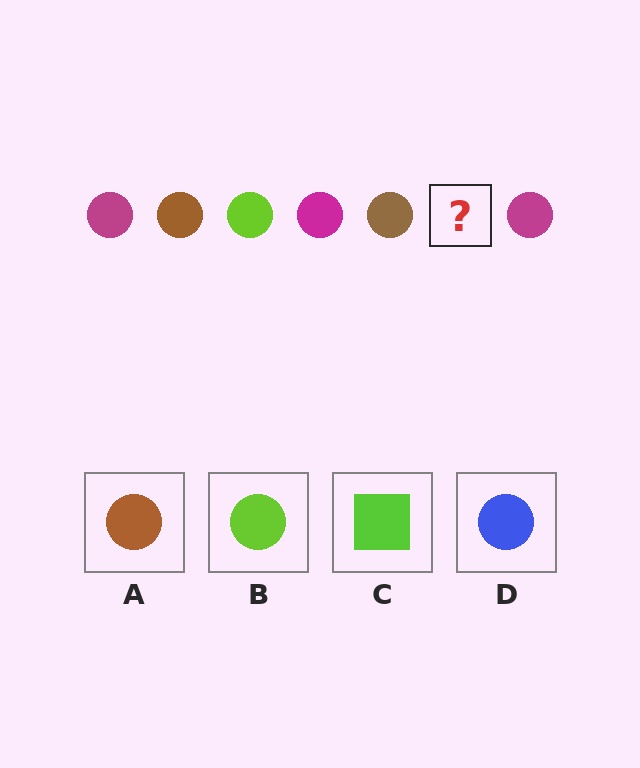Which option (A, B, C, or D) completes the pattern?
B.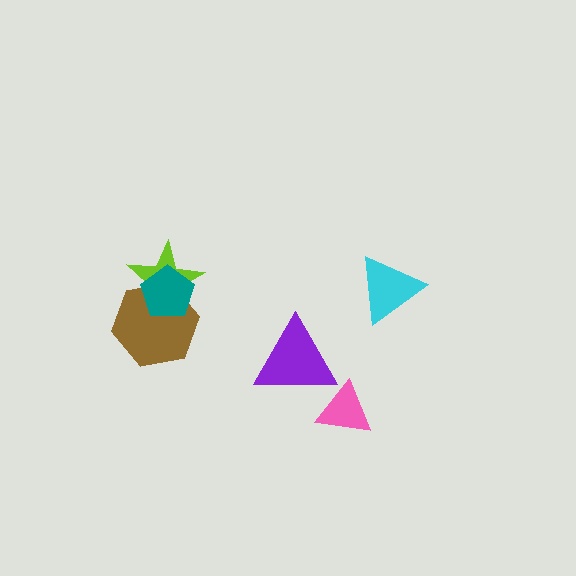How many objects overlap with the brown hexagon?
2 objects overlap with the brown hexagon.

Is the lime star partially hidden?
Yes, it is partially covered by another shape.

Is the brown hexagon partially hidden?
Yes, it is partially covered by another shape.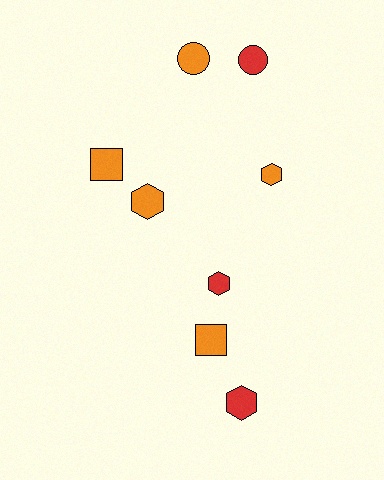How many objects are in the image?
There are 8 objects.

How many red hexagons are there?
There are 2 red hexagons.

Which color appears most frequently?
Orange, with 5 objects.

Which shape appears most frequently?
Hexagon, with 4 objects.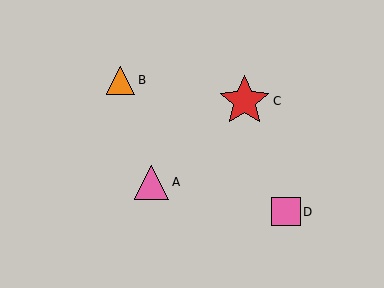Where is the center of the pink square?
The center of the pink square is at (286, 212).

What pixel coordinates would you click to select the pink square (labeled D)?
Click at (286, 212) to select the pink square D.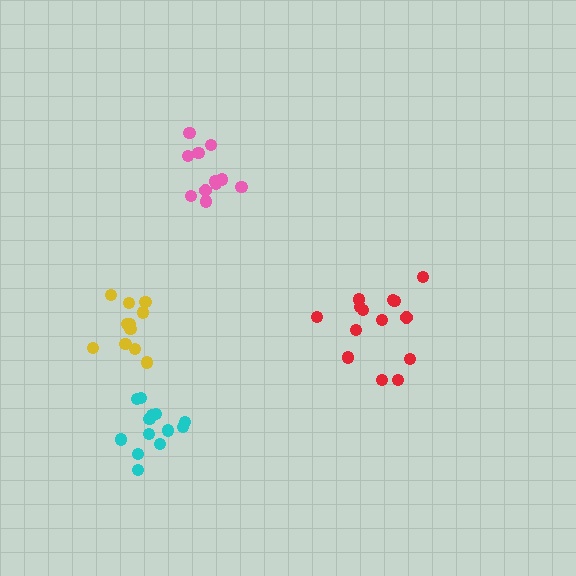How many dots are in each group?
Group 1: 11 dots, Group 2: 13 dots, Group 3: 14 dots, Group 4: 11 dots (49 total).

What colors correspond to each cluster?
The clusters are colored: pink, cyan, red, yellow.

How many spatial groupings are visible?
There are 4 spatial groupings.